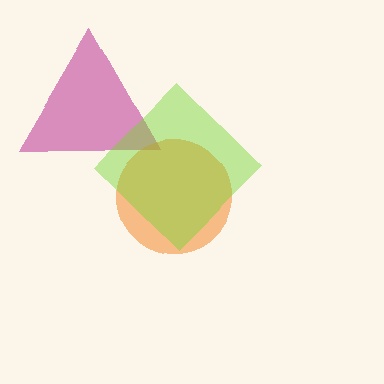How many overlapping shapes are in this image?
There are 3 overlapping shapes in the image.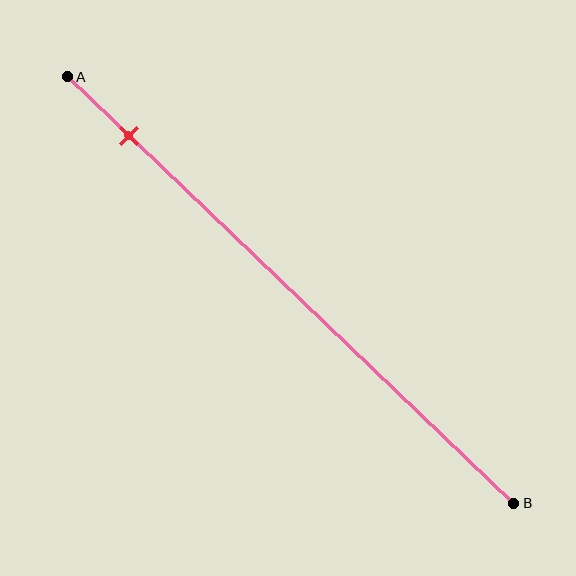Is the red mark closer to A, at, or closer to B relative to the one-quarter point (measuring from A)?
The red mark is closer to point A than the one-quarter point of segment AB.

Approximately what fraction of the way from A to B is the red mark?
The red mark is approximately 15% of the way from A to B.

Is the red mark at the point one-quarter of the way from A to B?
No, the mark is at about 15% from A, not at the 25% one-quarter point.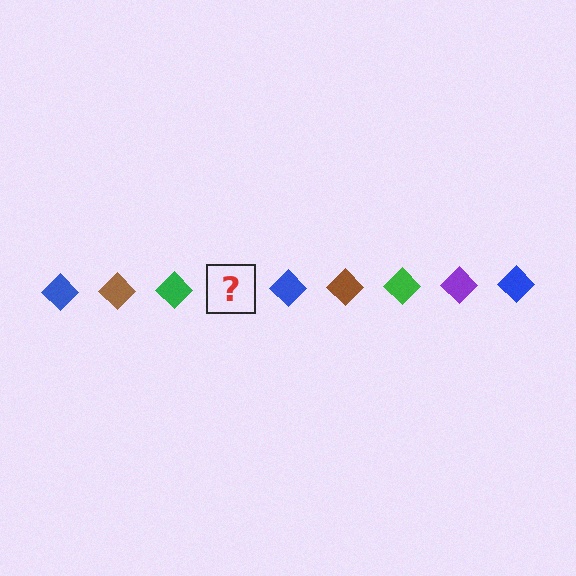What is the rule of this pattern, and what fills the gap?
The rule is that the pattern cycles through blue, brown, green, purple diamonds. The gap should be filled with a purple diamond.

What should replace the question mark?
The question mark should be replaced with a purple diamond.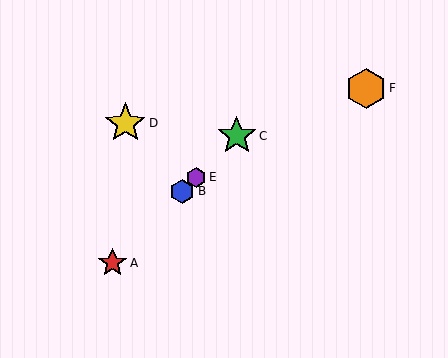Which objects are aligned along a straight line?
Objects A, B, C, E are aligned along a straight line.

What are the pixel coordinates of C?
Object C is at (237, 136).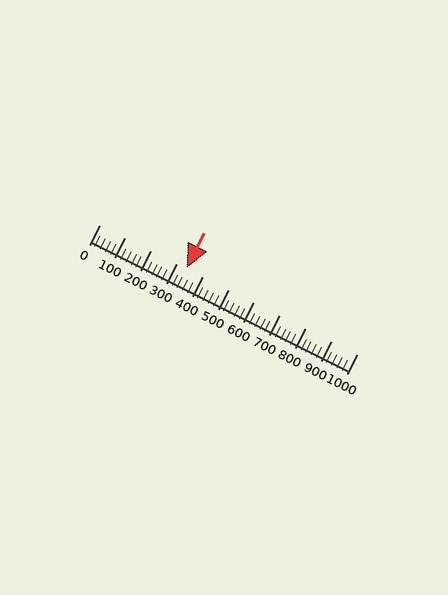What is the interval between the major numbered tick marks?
The major tick marks are spaced 100 units apart.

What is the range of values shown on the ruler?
The ruler shows values from 0 to 1000.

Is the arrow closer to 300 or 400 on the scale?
The arrow is closer to 300.